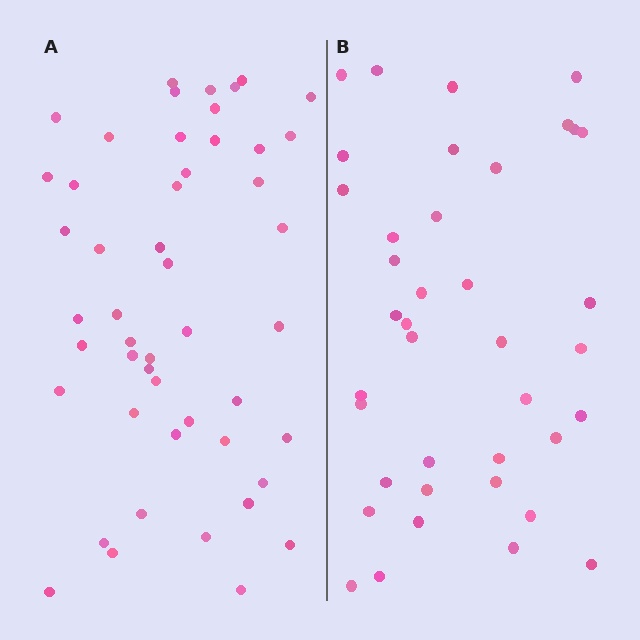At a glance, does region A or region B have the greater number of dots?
Region A (the left region) has more dots.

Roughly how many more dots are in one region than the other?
Region A has roughly 10 or so more dots than region B.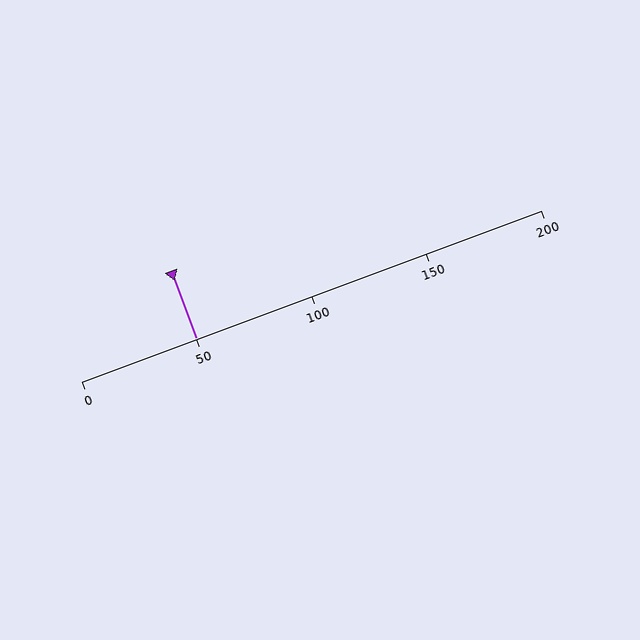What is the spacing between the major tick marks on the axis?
The major ticks are spaced 50 apart.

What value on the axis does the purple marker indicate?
The marker indicates approximately 50.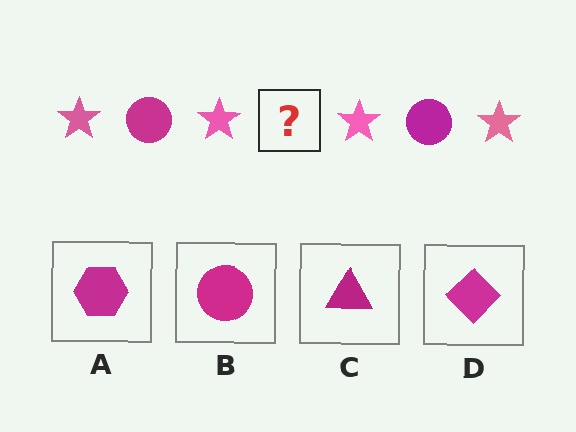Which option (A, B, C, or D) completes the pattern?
B.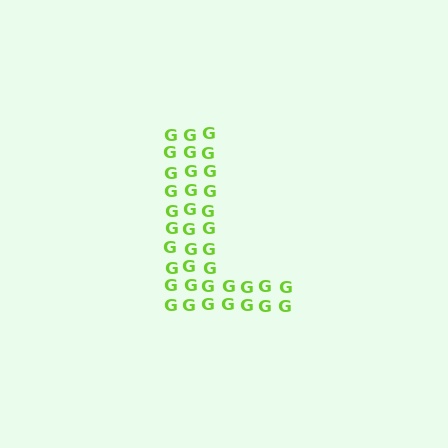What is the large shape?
The large shape is the letter L.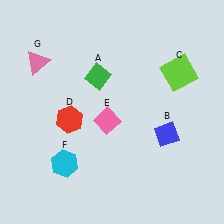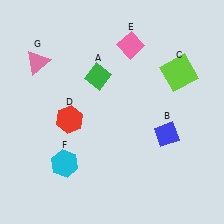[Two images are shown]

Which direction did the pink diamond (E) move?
The pink diamond (E) moved up.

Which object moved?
The pink diamond (E) moved up.